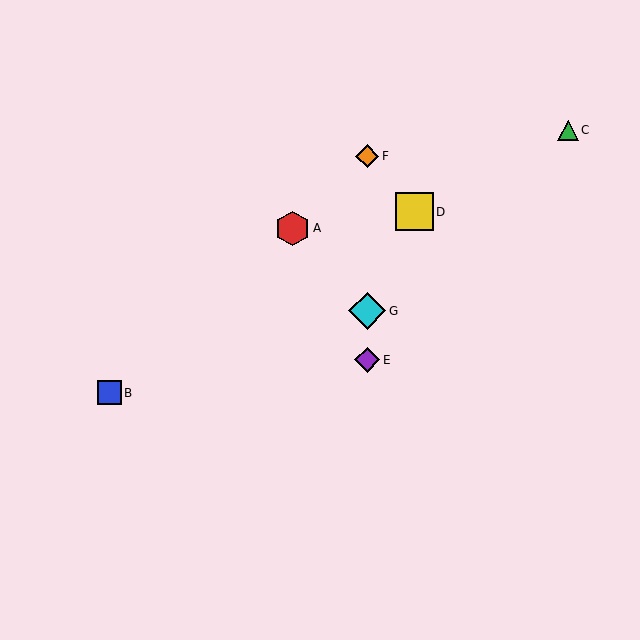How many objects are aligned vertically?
3 objects (E, F, G) are aligned vertically.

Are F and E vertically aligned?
Yes, both are at x≈367.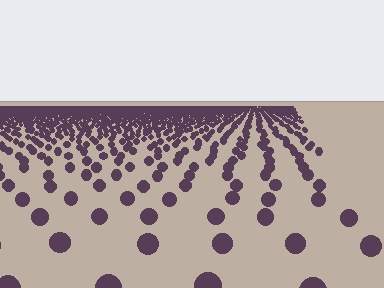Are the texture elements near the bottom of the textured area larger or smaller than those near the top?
Larger. Near the bottom, elements are closer to the viewer and appear at a bigger on-screen size.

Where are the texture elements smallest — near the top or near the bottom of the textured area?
Near the top.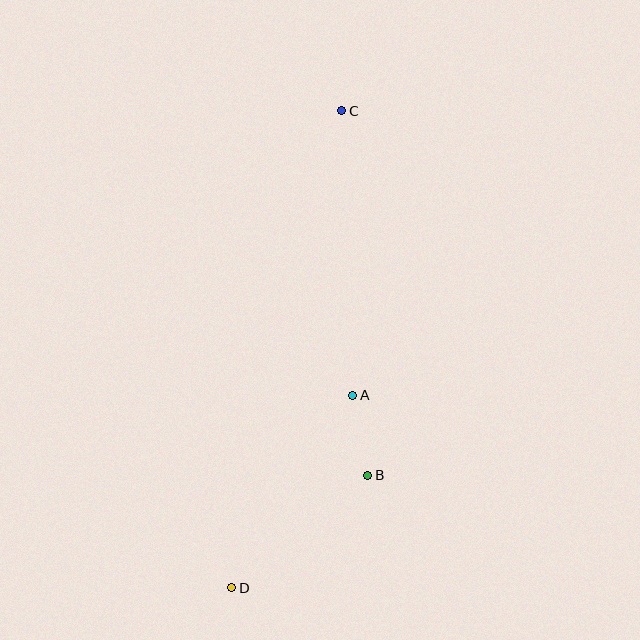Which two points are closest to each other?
Points A and B are closest to each other.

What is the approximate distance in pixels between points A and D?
The distance between A and D is approximately 227 pixels.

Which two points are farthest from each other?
Points C and D are farthest from each other.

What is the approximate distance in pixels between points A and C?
The distance between A and C is approximately 285 pixels.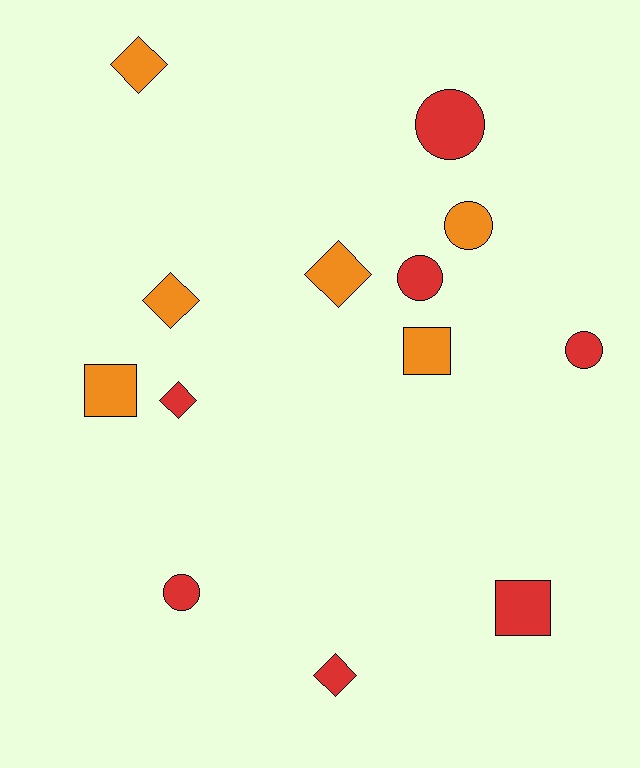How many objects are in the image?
There are 13 objects.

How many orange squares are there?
There are 2 orange squares.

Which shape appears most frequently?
Diamond, with 5 objects.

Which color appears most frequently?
Red, with 7 objects.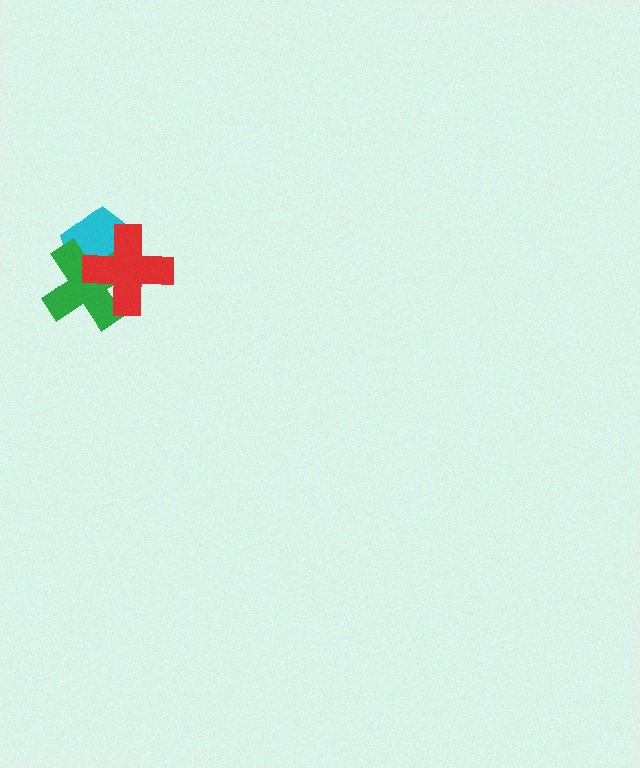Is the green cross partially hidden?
Yes, it is partially covered by another shape.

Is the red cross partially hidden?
No, no other shape covers it.